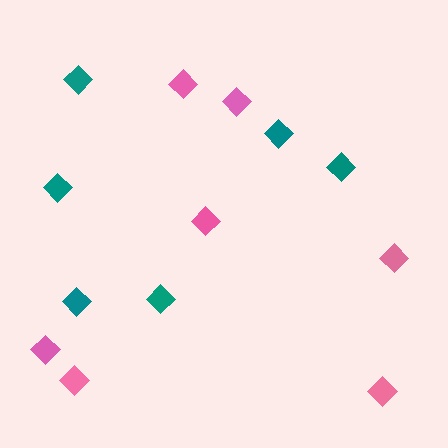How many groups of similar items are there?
There are 2 groups: one group of pink diamonds (7) and one group of teal diamonds (6).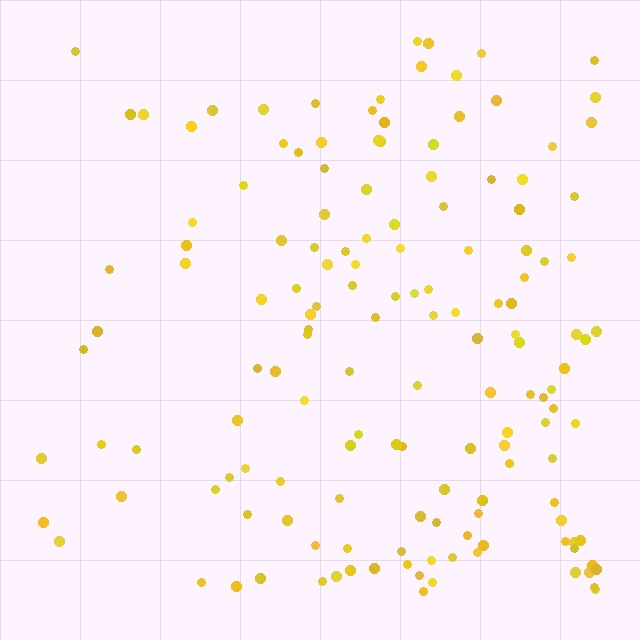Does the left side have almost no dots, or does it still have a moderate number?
Still a moderate number, just noticeably fewer than the right.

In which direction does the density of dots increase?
From left to right, with the right side densest.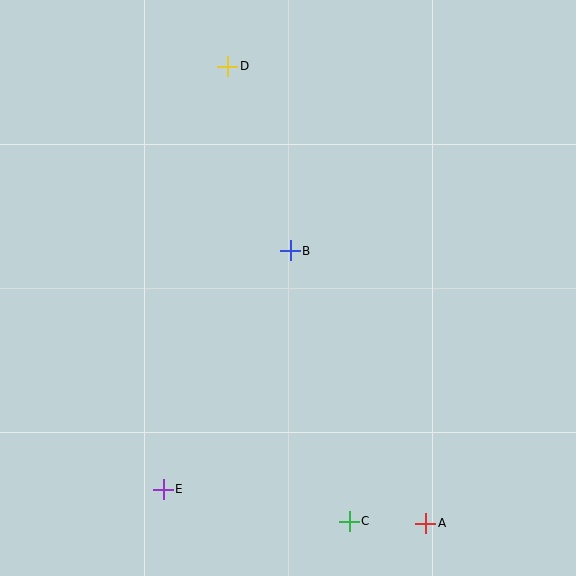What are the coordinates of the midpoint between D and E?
The midpoint between D and E is at (196, 278).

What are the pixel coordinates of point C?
Point C is at (349, 521).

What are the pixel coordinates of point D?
Point D is at (228, 66).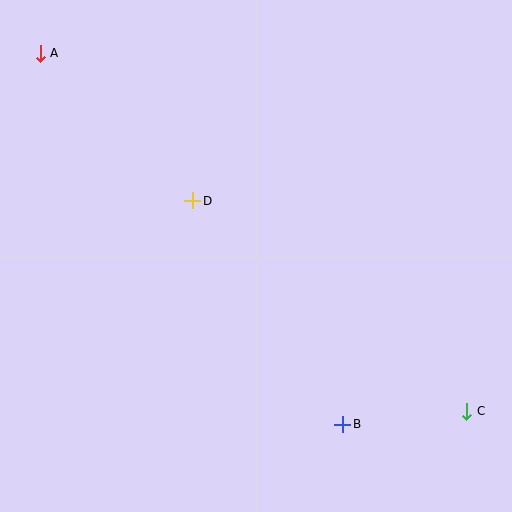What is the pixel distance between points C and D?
The distance between C and D is 345 pixels.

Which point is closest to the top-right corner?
Point D is closest to the top-right corner.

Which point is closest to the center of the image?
Point D at (193, 201) is closest to the center.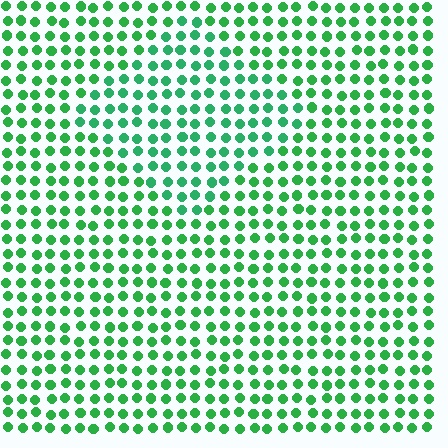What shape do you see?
I see a diamond.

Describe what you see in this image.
The image is filled with small green elements in a uniform arrangement. A diamond-shaped region is visible where the elements are tinted to a slightly different hue, forming a subtle color boundary.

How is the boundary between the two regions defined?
The boundary is defined purely by a slight shift in hue (about 17 degrees). Spacing, size, and orientation are identical on both sides.